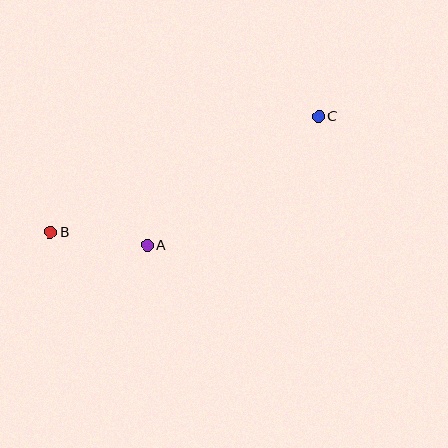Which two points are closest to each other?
Points A and B are closest to each other.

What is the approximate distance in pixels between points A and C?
The distance between A and C is approximately 214 pixels.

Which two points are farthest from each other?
Points B and C are farthest from each other.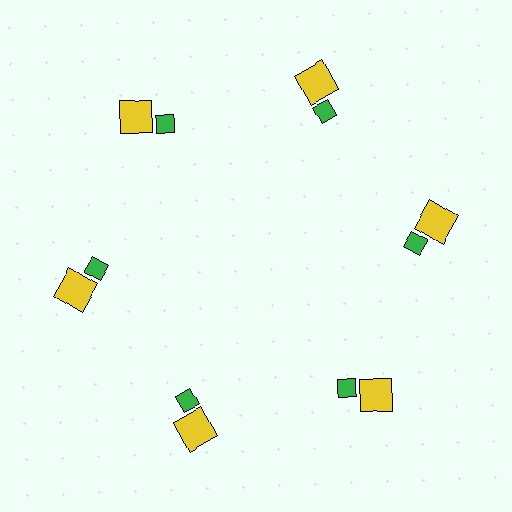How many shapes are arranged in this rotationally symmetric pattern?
There are 12 shapes, arranged in 6 groups of 2.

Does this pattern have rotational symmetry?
Yes, this pattern has 6-fold rotational symmetry. It looks the same after rotating 60 degrees around the center.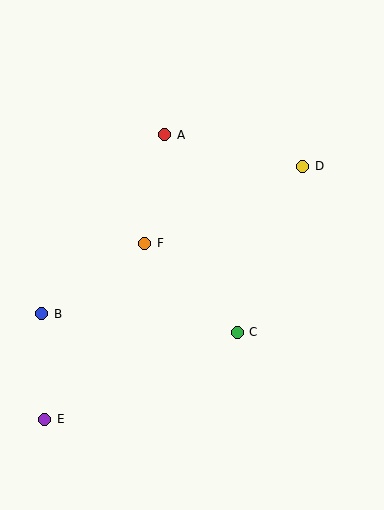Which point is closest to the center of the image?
Point F at (145, 243) is closest to the center.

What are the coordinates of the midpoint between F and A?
The midpoint between F and A is at (155, 189).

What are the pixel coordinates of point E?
Point E is at (45, 420).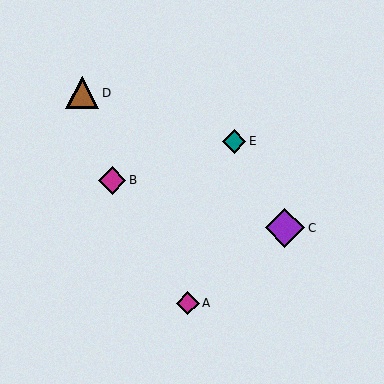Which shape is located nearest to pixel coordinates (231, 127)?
The teal diamond (labeled E) at (234, 141) is nearest to that location.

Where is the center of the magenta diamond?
The center of the magenta diamond is at (112, 180).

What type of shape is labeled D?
Shape D is a brown triangle.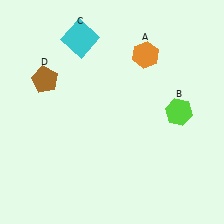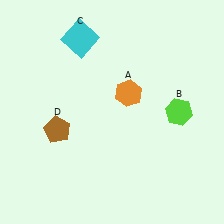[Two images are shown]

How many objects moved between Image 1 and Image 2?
2 objects moved between the two images.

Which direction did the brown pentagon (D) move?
The brown pentagon (D) moved down.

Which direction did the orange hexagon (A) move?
The orange hexagon (A) moved down.